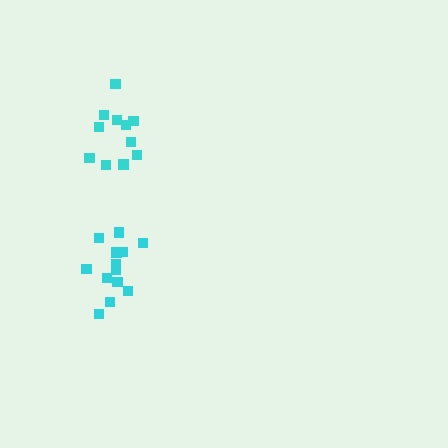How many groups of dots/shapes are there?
There are 2 groups.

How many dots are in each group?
Group 1: 14 dots, Group 2: 11 dots (25 total).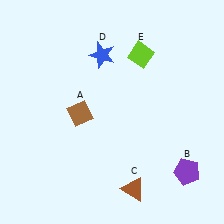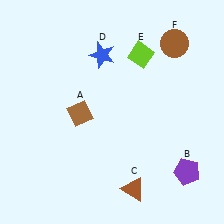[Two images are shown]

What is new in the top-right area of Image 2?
A brown circle (F) was added in the top-right area of Image 2.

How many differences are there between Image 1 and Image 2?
There is 1 difference between the two images.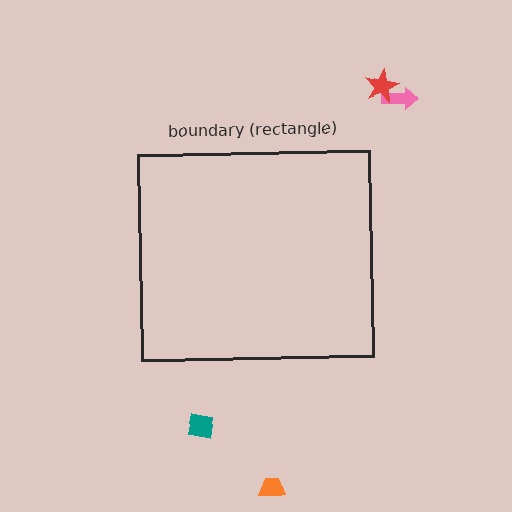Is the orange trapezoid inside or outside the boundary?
Outside.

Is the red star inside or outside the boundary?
Outside.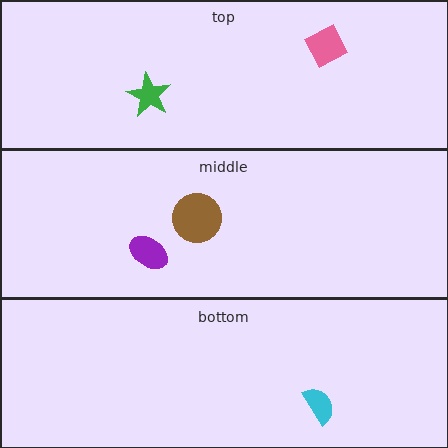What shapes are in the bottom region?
The cyan semicircle.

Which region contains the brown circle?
The middle region.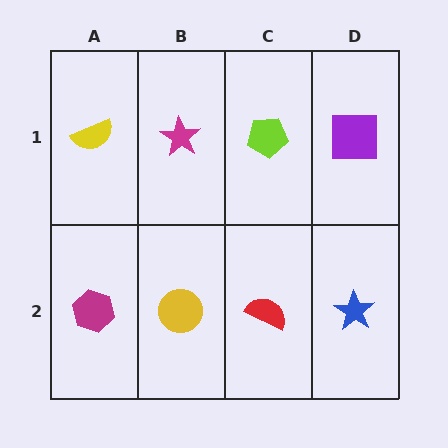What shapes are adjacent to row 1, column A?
A magenta hexagon (row 2, column A), a magenta star (row 1, column B).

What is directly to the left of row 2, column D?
A red semicircle.